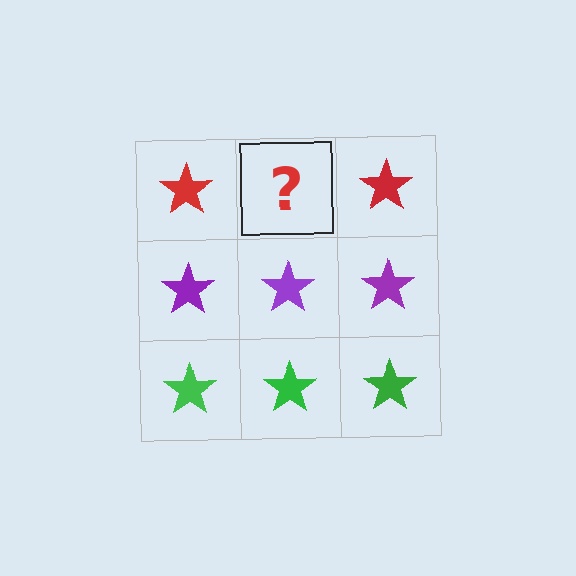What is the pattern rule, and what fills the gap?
The rule is that each row has a consistent color. The gap should be filled with a red star.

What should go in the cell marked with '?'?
The missing cell should contain a red star.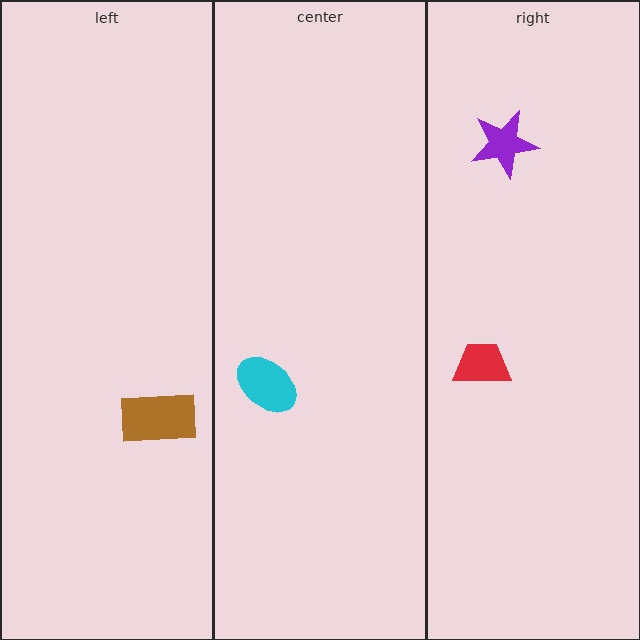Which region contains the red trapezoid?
The right region.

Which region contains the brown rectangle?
The left region.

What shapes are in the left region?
The brown rectangle.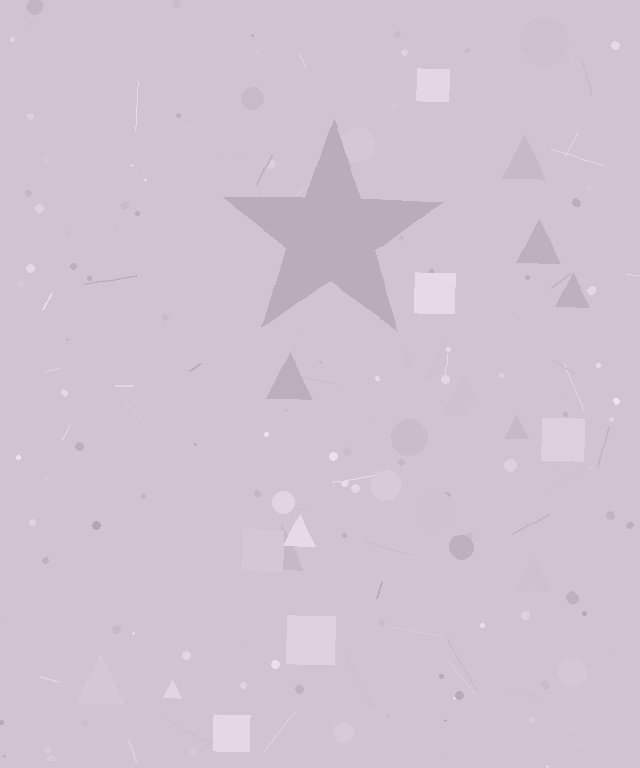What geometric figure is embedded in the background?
A star is embedded in the background.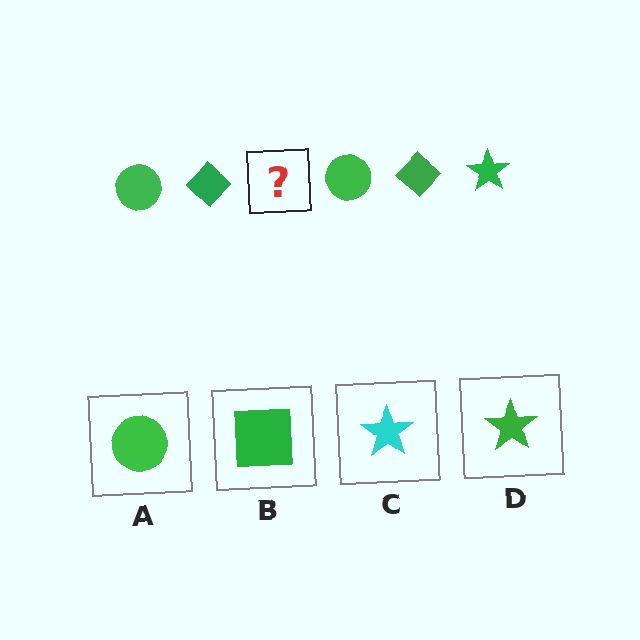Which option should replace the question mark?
Option D.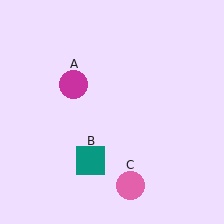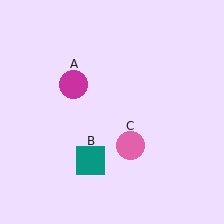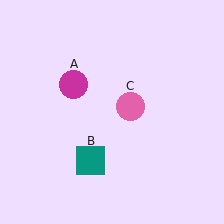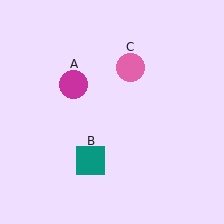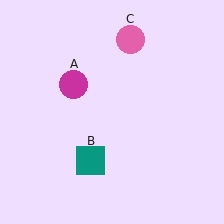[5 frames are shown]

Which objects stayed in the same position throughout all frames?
Magenta circle (object A) and teal square (object B) remained stationary.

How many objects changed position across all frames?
1 object changed position: pink circle (object C).